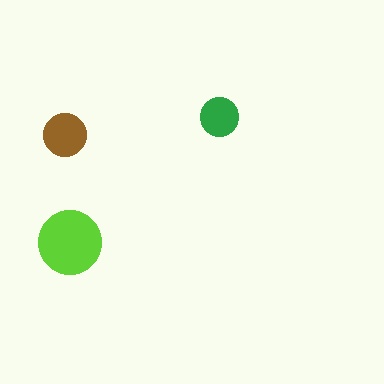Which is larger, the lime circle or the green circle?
The lime one.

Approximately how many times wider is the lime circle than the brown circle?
About 1.5 times wider.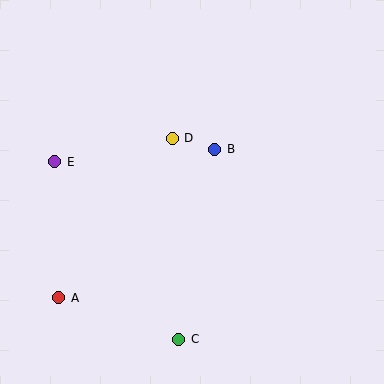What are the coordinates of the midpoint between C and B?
The midpoint between C and B is at (197, 244).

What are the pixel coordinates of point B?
Point B is at (215, 149).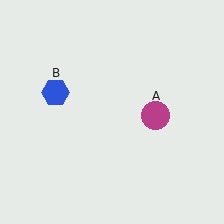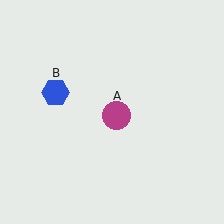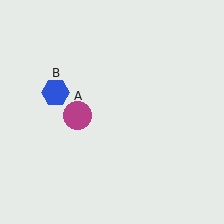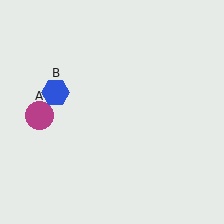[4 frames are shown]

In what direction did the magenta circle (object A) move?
The magenta circle (object A) moved left.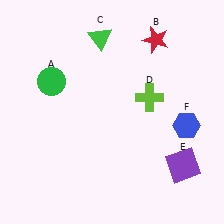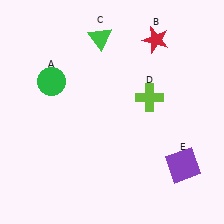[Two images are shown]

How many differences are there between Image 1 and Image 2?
There is 1 difference between the two images.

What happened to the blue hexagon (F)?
The blue hexagon (F) was removed in Image 2. It was in the bottom-right area of Image 1.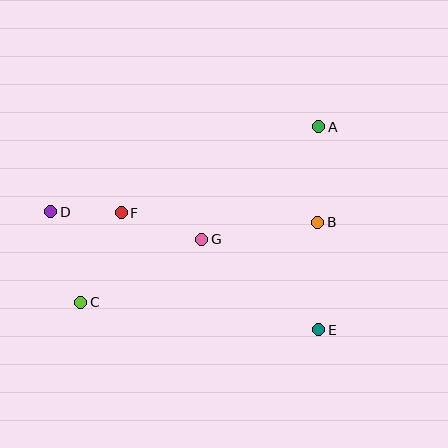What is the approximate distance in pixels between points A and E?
The distance between A and E is approximately 203 pixels.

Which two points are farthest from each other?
Points A and C are farthest from each other.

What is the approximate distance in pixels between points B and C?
The distance between B and C is approximately 250 pixels.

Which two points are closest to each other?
Points D and F are closest to each other.